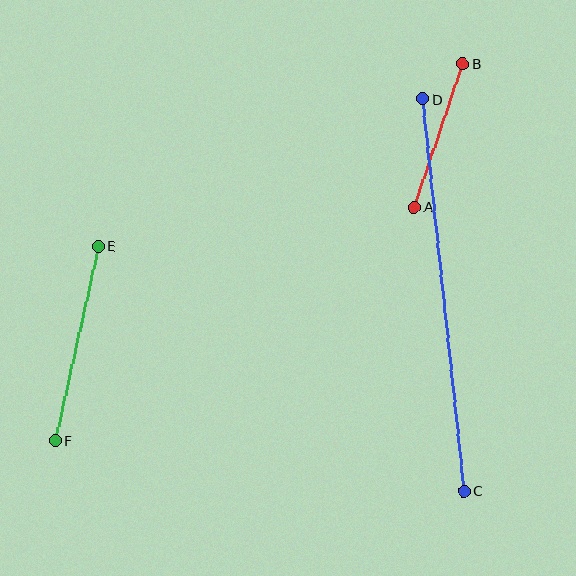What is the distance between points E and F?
The distance is approximately 199 pixels.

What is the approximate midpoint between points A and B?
The midpoint is at approximately (439, 135) pixels.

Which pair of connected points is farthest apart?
Points C and D are farthest apart.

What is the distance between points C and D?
The distance is approximately 394 pixels.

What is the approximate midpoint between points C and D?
The midpoint is at approximately (443, 295) pixels.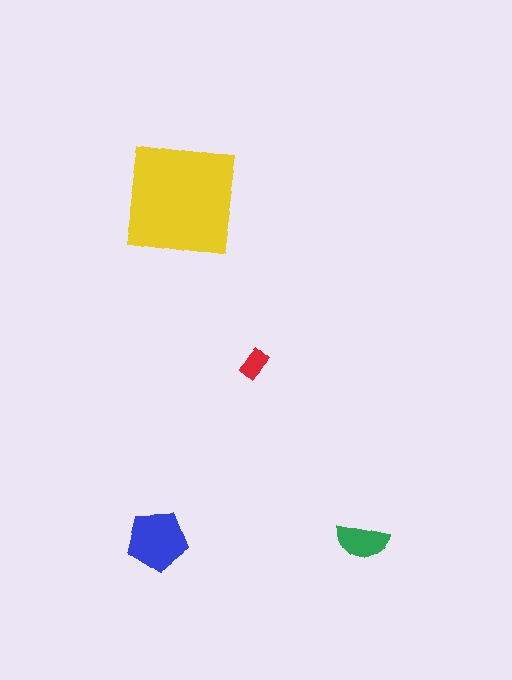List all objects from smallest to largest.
The red rectangle, the green semicircle, the blue pentagon, the yellow square.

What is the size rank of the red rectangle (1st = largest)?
4th.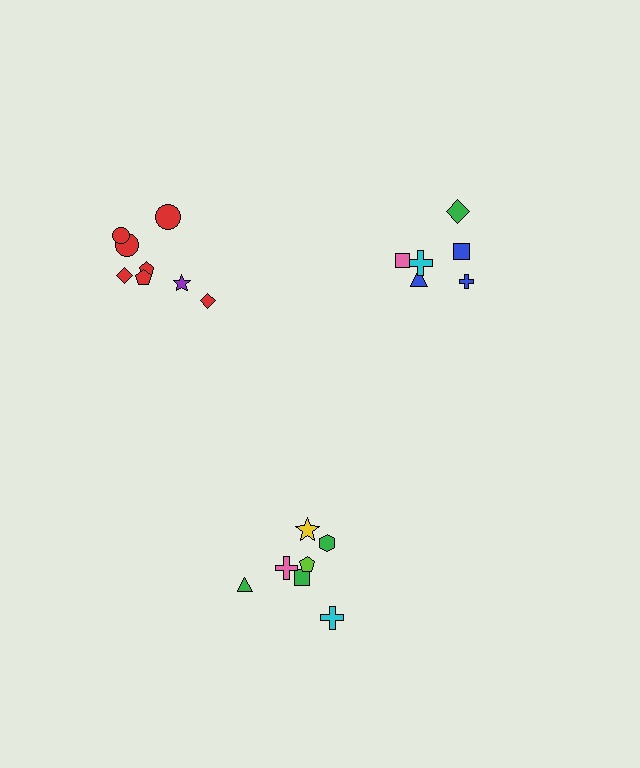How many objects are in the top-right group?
There are 6 objects.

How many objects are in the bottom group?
There are 7 objects.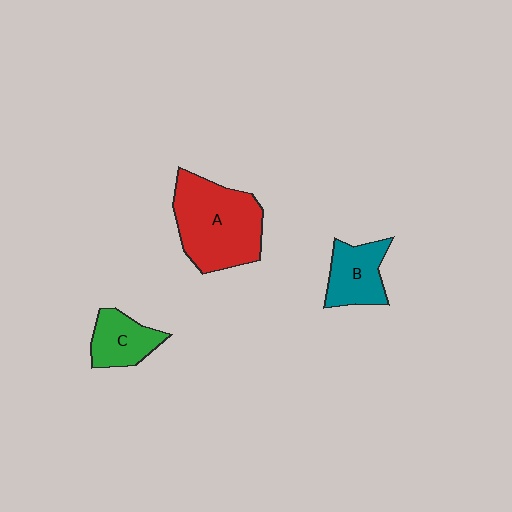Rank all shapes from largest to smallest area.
From largest to smallest: A (red), B (teal), C (green).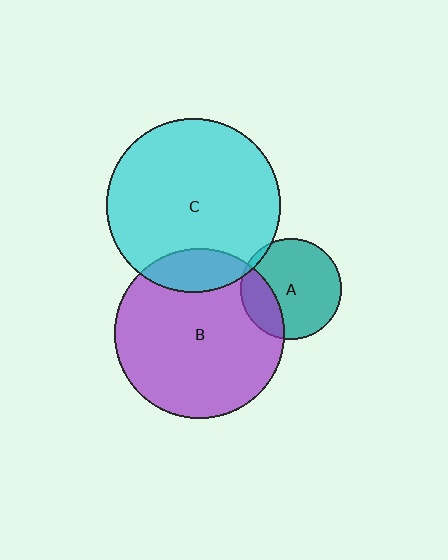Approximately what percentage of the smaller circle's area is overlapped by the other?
Approximately 15%.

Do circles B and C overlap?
Yes.